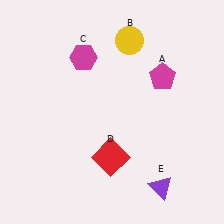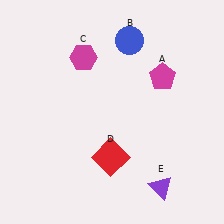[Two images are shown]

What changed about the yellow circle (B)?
In Image 1, B is yellow. In Image 2, it changed to blue.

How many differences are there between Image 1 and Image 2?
There is 1 difference between the two images.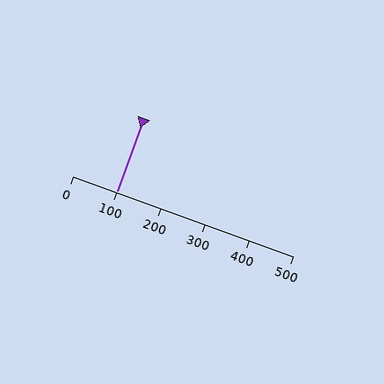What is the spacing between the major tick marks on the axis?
The major ticks are spaced 100 apart.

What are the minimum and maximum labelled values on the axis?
The axis runs from 0 to 500.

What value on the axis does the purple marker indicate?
The marker indicates approximately 100.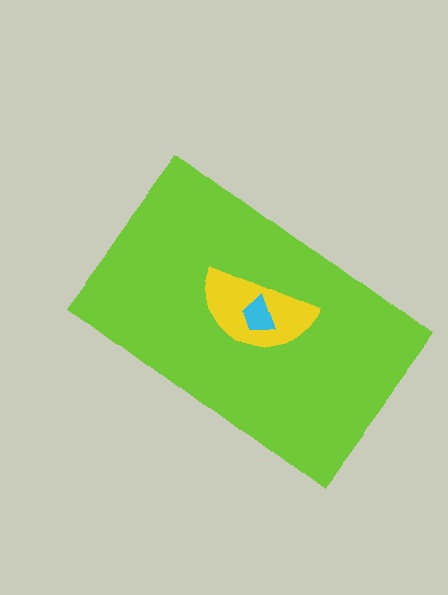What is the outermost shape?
The lime rectangle.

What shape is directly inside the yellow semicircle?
The cyan trapezoid.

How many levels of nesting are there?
3.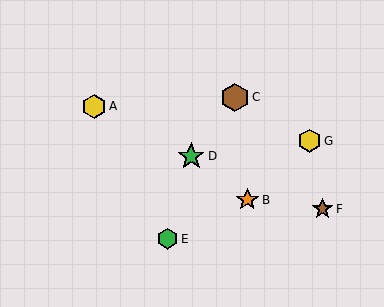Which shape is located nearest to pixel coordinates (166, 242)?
The green hexagon (labeled E) at (168, 239) is nearest to that location.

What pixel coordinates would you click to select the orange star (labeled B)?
Click at (247, 200) to select the orange star B.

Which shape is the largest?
The brown hexagon (labeled C) is the largest.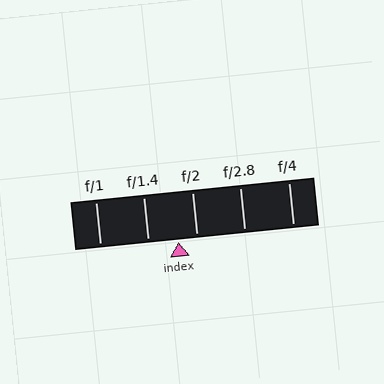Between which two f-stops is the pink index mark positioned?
The index mark is between f/1.4 and f/2.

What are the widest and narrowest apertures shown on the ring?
The widest aperture shown is f/1 and the narrowest is f/4.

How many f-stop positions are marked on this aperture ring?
There are 5 f-stop positions marked.